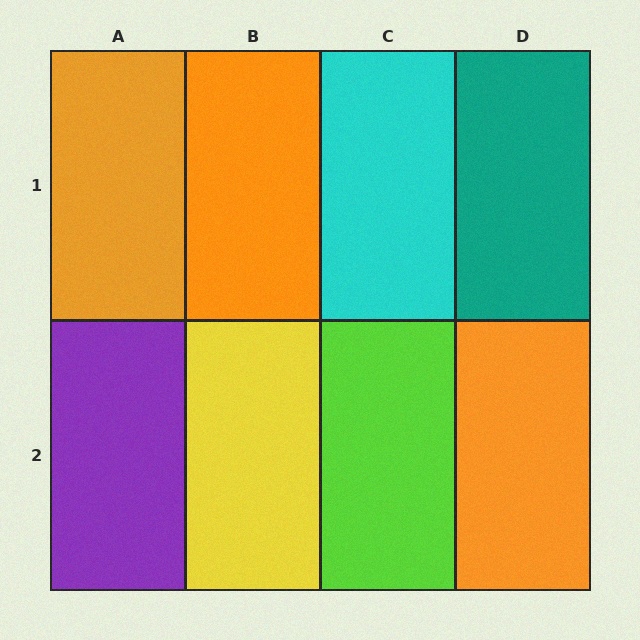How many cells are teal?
1 cell is teal.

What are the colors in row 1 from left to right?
Orange, orange, cyan, teal.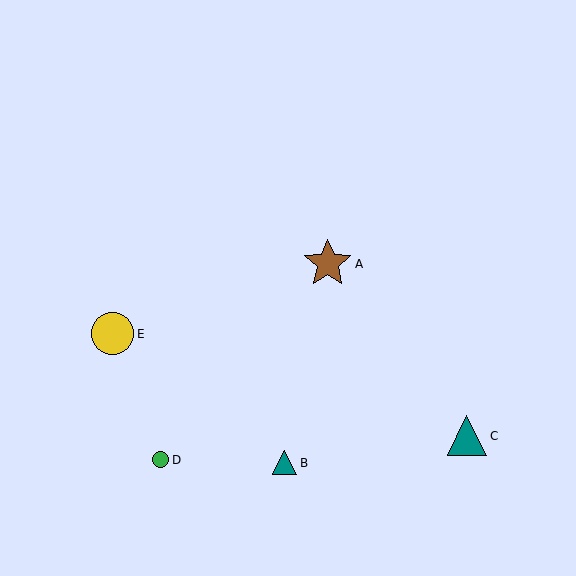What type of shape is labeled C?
Shape C is a teal triangle.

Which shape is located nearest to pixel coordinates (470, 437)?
The teal triangle (labeled C) at (467, 436) is nearest to that location.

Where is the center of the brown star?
The center of the brown star is at (328, 264).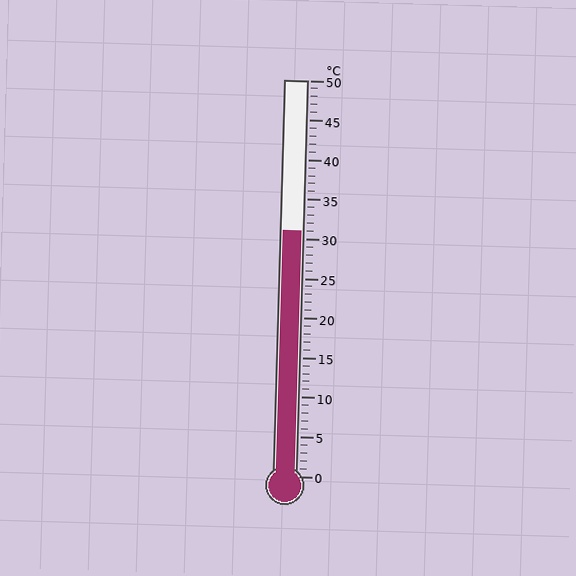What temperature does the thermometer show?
The thermometer shows approximately 31°C.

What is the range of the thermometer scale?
The thermometer scale ranges from 0°C to 50°C.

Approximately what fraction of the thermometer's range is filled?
The thermometer is filled to approximately 60% of its range.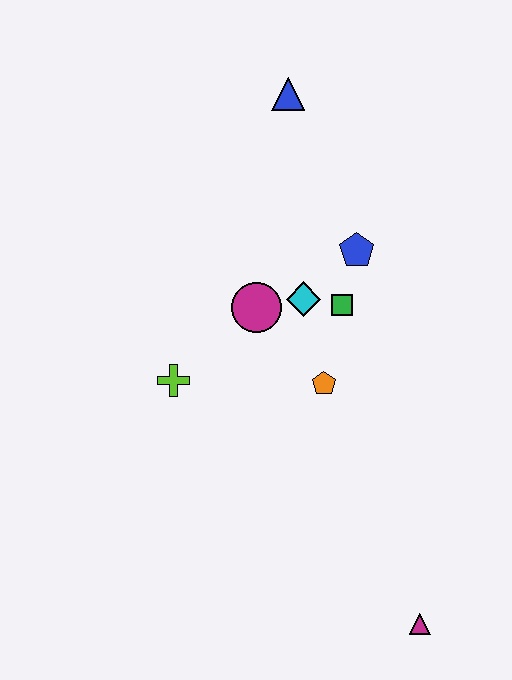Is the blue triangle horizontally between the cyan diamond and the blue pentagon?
No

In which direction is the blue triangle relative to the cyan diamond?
The blue triangle is above the cyan diamond.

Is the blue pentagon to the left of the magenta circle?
No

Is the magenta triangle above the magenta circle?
No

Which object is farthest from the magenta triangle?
The blue triangle is farthest from the magenta triangle.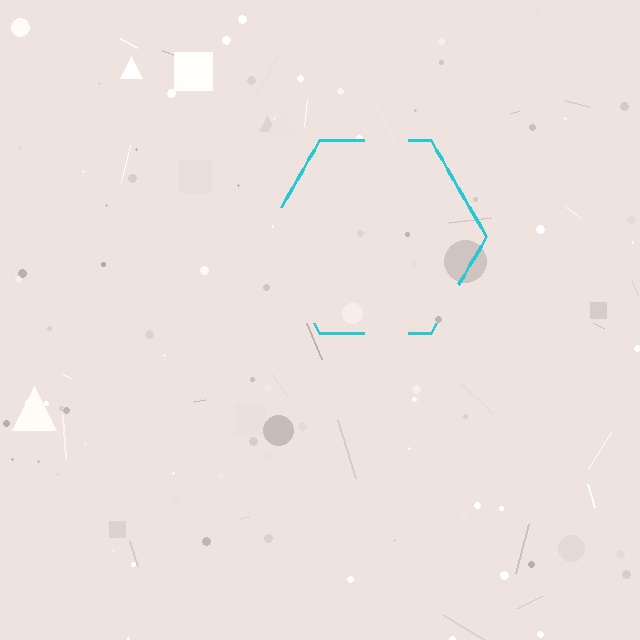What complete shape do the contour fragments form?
The contour fragments form a hexagon.